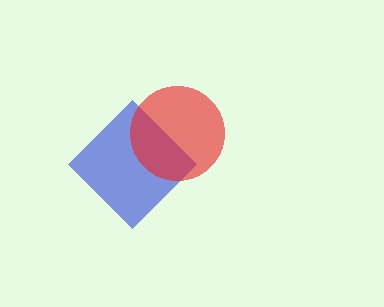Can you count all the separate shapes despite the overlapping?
Yes, there are 2 separate shapes.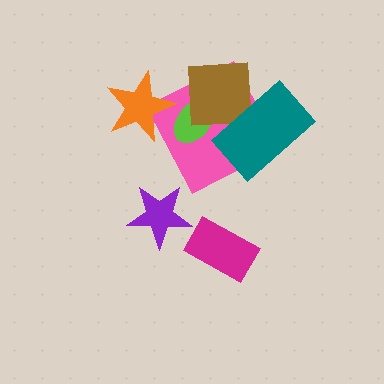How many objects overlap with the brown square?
3 objects overlap with the brown square.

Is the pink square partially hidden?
Yes, it is partially covered by another shape.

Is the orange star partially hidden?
Yes, it is partially covered by another shape.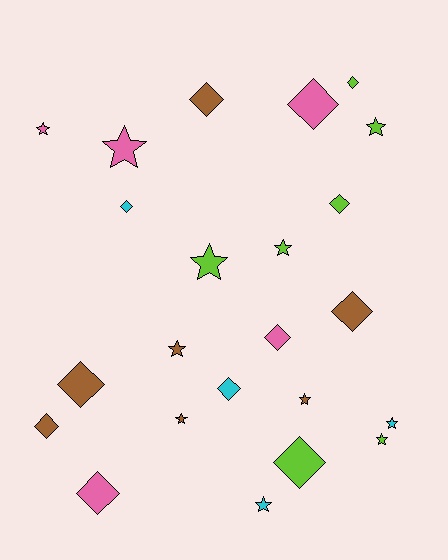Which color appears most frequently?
Brown, with 7 objects.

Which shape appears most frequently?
Diamond, with 12 objects.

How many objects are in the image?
There are 23 objects.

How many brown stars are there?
There are 3 brown stars.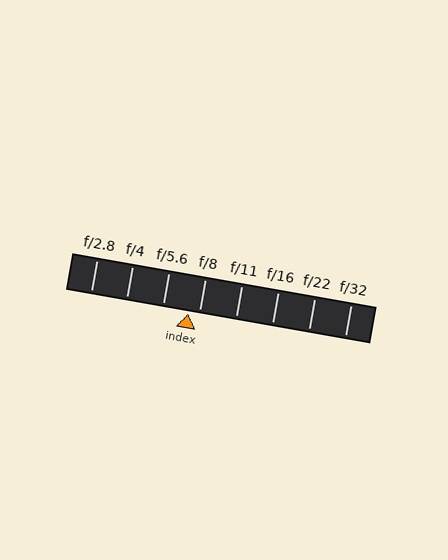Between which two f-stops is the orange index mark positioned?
The index mark is between f/5.6 and f/8.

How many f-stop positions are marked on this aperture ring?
There are 8 f-stop positions marked.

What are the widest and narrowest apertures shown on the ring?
The widest aperture shown is f/2.8 and the narrowest is f/32.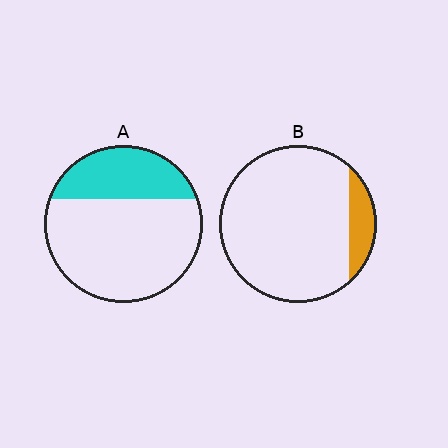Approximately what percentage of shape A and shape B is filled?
A is approximately 30% and B is approximately 10%.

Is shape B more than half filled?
No.